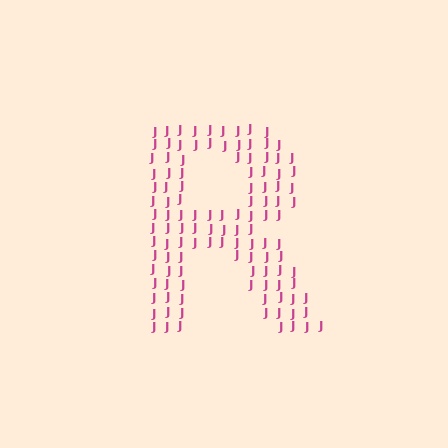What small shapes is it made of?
It is made of small letter J's.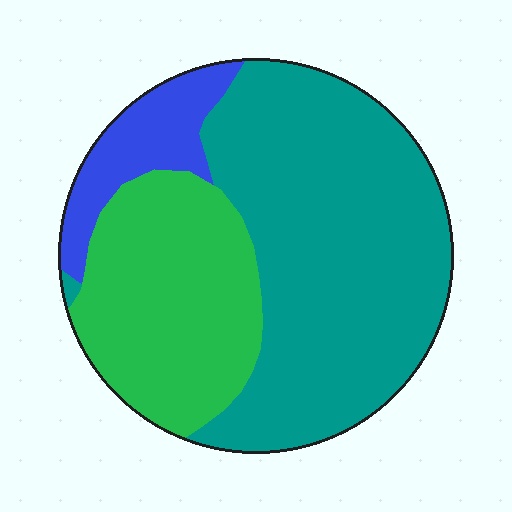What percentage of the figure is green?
Green takes up about one third (1/3) of the figure.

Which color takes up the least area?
Blue, at roughly 10%.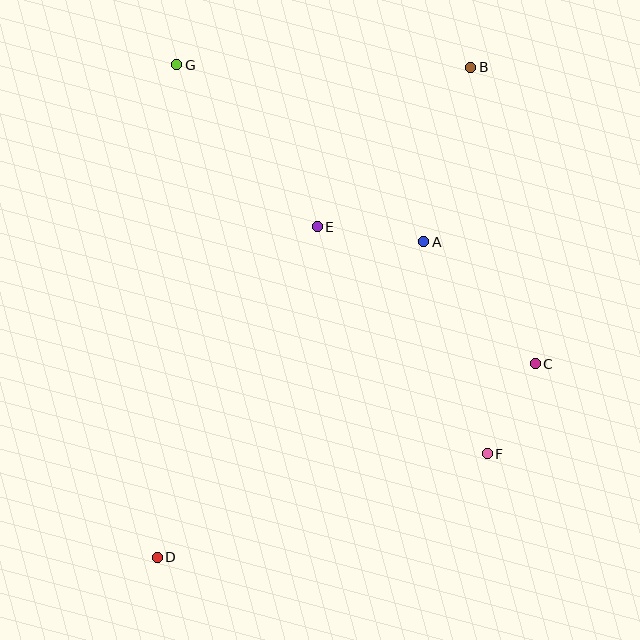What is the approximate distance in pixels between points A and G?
The distance between A and G is approximately 304 pixels.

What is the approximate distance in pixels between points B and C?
The distance between B and C is approximately 303 pixels.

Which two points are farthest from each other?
Points B and D are farthest from each other.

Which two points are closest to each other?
Points C and F are closest to each other.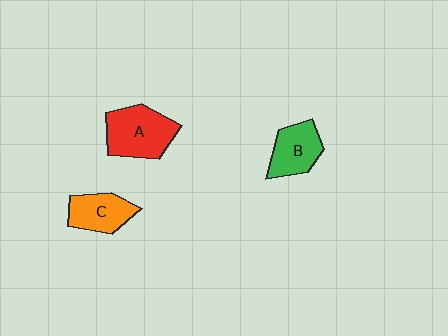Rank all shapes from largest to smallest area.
From largest to smallest: A (red), B (green), C (orange).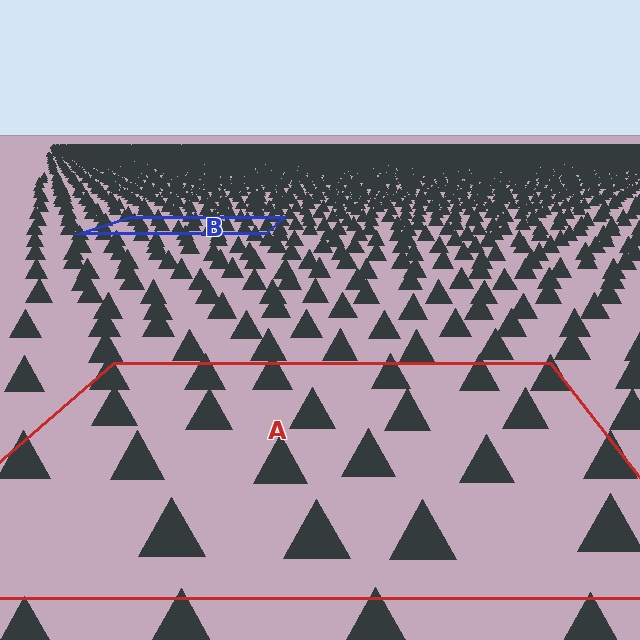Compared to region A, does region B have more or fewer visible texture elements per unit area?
Region B has more texture elements per unit area — they are packed more densely because it is farther away.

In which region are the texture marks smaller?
The texture marks are smaller in region B, because it is farther away.